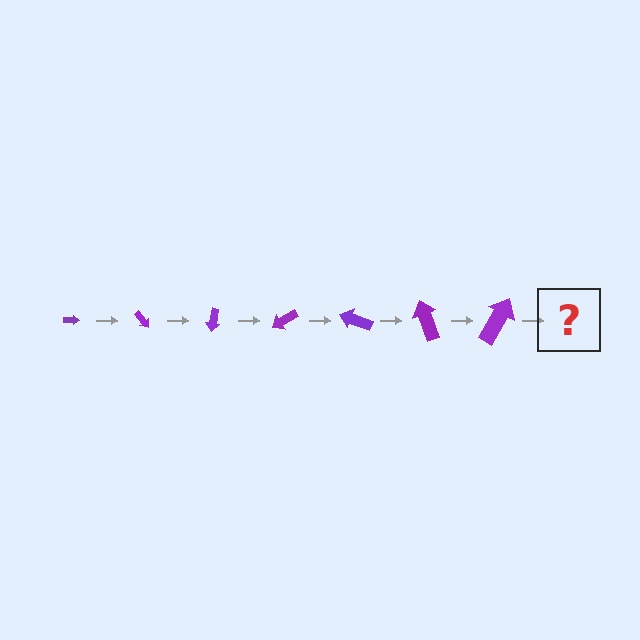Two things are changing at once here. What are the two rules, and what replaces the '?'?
The two rules are that the arrow grows larger each step and it rotates 50 degrees each step. The '?' should be an arrow, larger than the previous one and rotated 350 degrees from the start.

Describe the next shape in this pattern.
It should be an arrow, larger than the previous one and rotated 350 degrees from the start.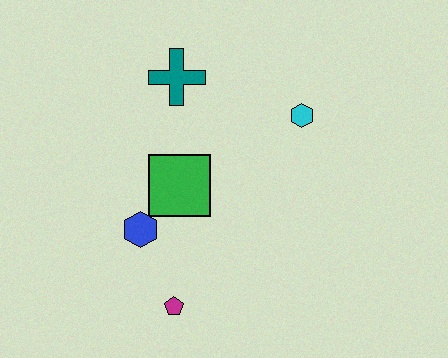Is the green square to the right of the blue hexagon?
Yes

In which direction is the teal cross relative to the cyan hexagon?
The teal cross is to the left of the cyan hexagon.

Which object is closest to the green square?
The blue hexagon is closest to the green square.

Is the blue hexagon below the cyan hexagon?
Yes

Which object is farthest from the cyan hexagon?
The magenta pentagon is farthest from the cyan hexagon.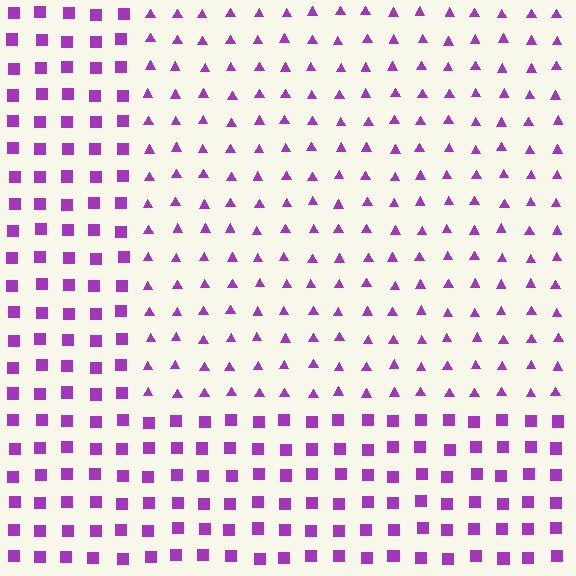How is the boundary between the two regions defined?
The boundary is defined by a change in element shape: triangles inside vs. squares outside. All elements share the same color and spacing.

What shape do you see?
I see a rectangle.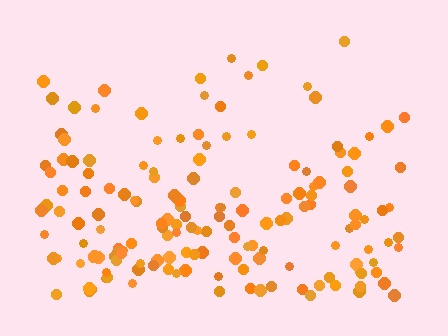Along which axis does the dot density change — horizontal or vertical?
Vertical.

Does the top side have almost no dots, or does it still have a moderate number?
Still a moderate number, just noticeably fewer than the bottom.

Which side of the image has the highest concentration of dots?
The bottom.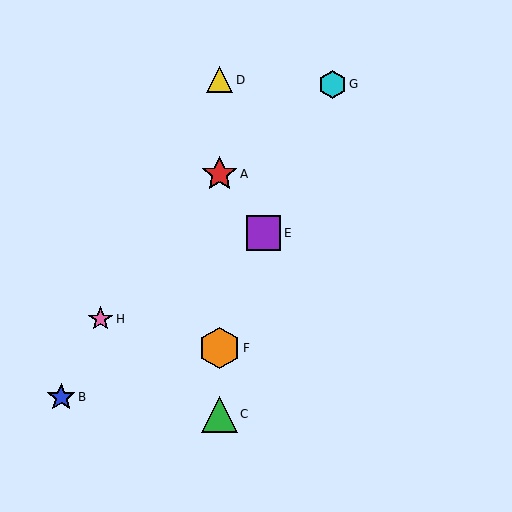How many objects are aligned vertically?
4 objects (A, C, D, F) are aligned vertically.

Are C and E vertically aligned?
No, C is at x≈220 and E is at x≈264.